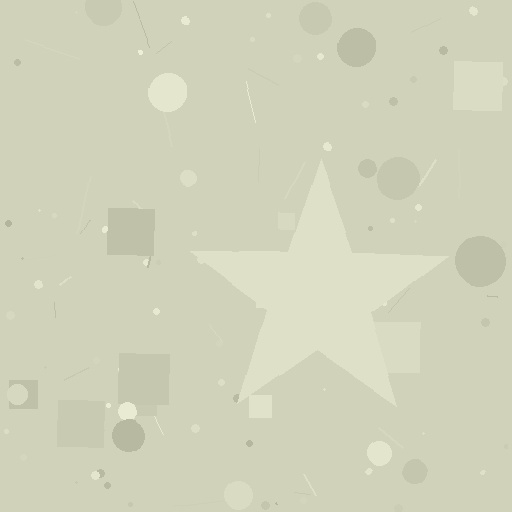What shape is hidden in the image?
A star is hidden in the image.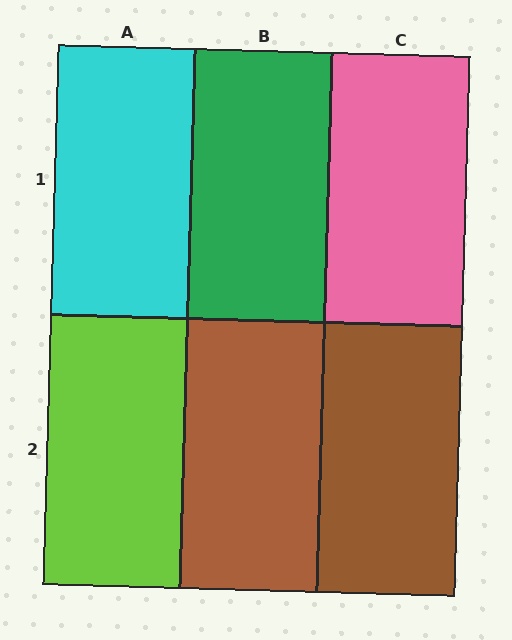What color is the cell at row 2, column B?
Brown.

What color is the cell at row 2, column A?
Lime.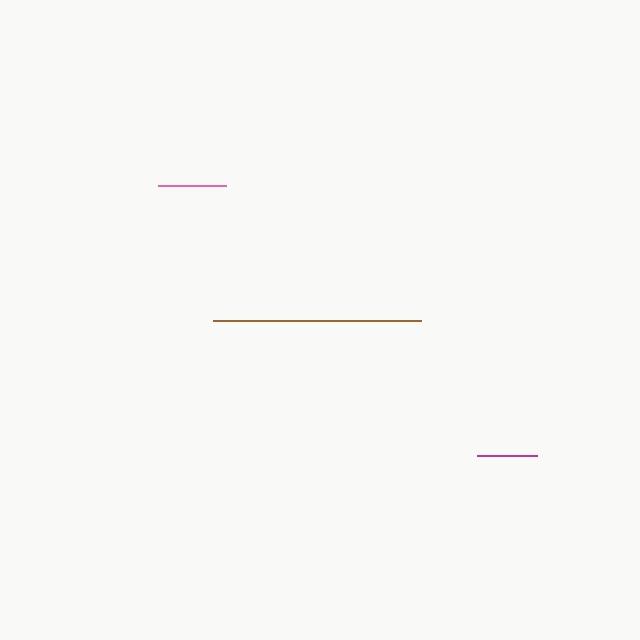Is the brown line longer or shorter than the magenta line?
The brown line is longer than the magenta line.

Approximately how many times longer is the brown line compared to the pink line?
The brown line is approximately 3.0 times the length of the pink line.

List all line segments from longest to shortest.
From longest to shortest: brown, pink, magenta.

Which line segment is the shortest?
The magenta line is the shortest at approximately 60 pixels.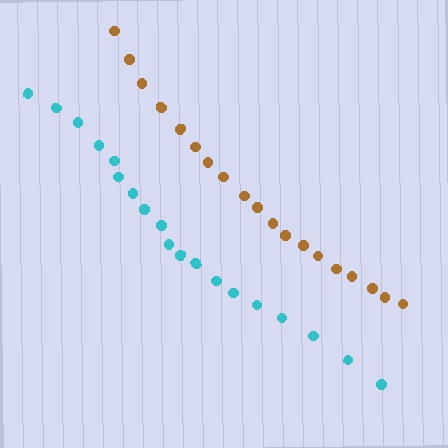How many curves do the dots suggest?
There are 2 distinct paths.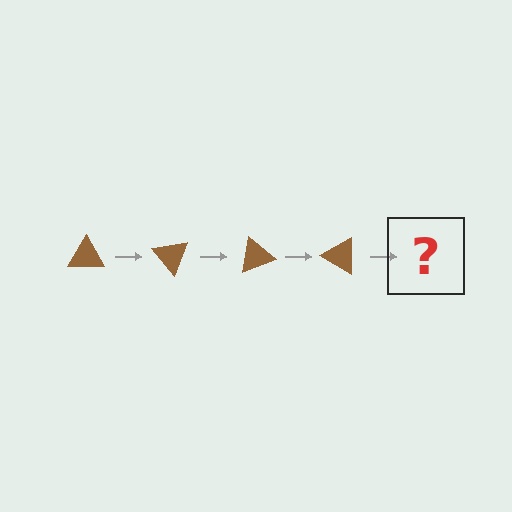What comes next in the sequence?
The next element should be a brown triangle rotated 200 degrees.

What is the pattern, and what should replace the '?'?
The pattern is that the triangle rotates 50 degrees each step. The '?' should be a brown triangle rotated 200 degrees.